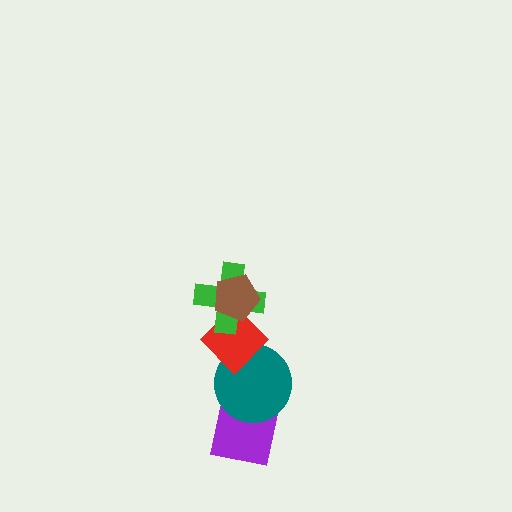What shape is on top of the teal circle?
The red diamond is on top of the teal circle.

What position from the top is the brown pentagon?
The brown pentagon is 1st from the top.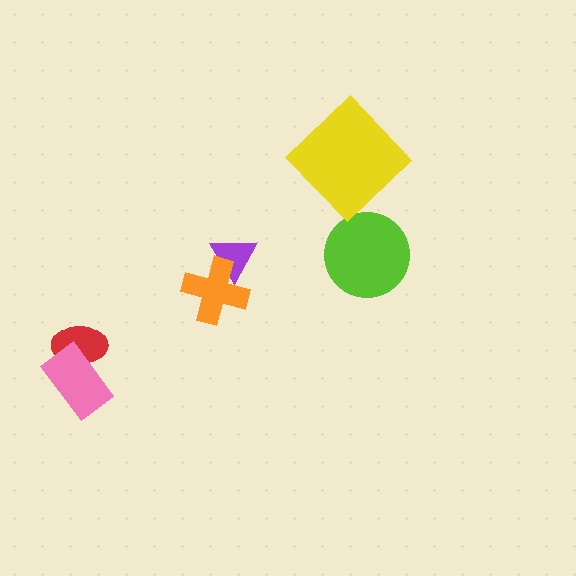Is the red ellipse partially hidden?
Yes, it is partially covered by another shape.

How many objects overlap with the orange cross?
1 object overlaps with the orange cross.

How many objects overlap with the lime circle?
0 objects overlap with the lime circle.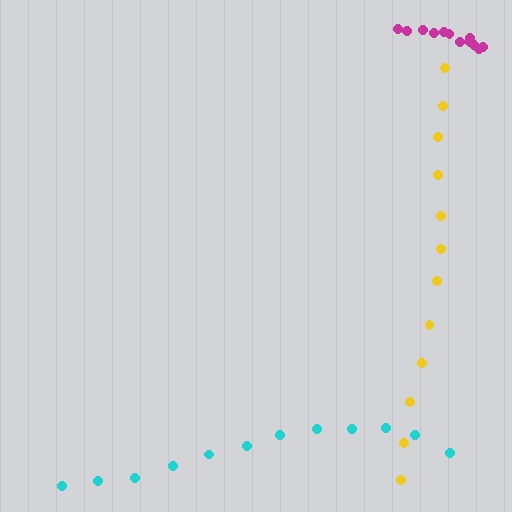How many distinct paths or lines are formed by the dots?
There are 3 distinct paths.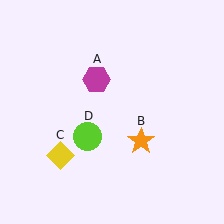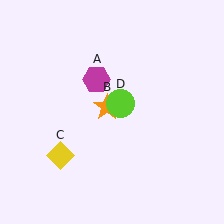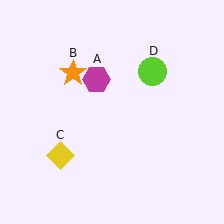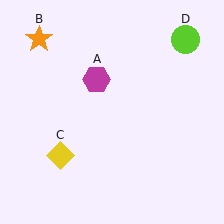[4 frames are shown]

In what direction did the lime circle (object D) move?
The lime circle (object D) moved up and to the right.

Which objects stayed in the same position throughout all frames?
Magenta hexagon (object A) and yellow diamond (object C) remained stationary.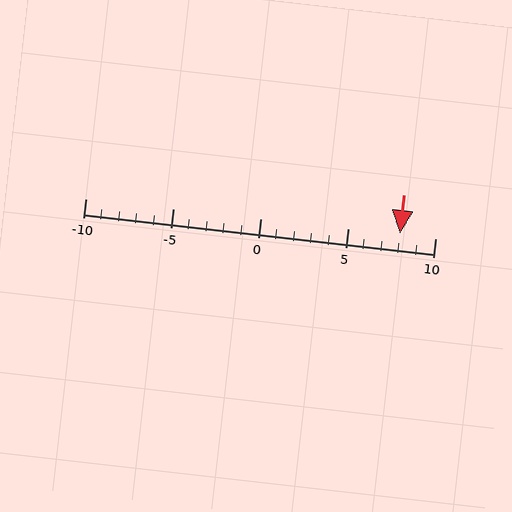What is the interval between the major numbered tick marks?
The major tick marks are spaced 5 units apart.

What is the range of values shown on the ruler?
The ruler shows values from -10 to 10.